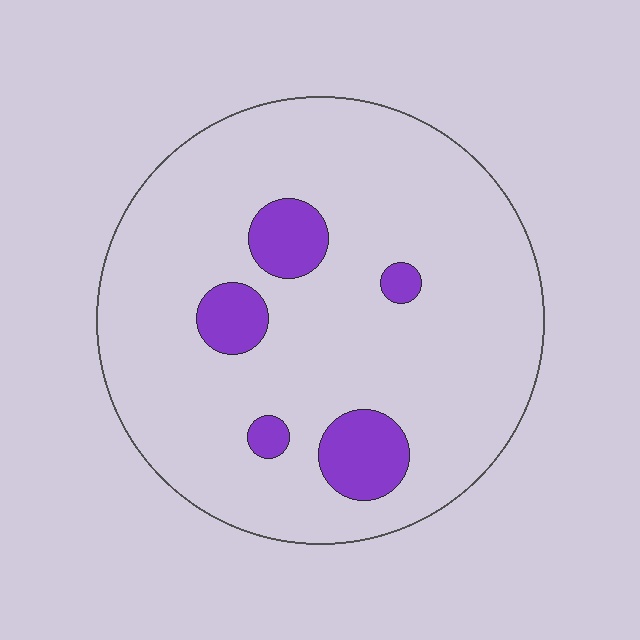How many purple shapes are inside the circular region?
5.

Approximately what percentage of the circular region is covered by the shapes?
Approximately 10%.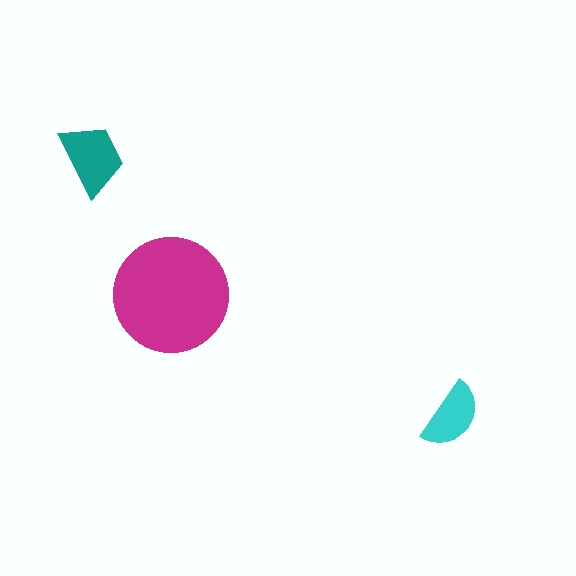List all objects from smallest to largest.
The cyan semicircle, the teal trapezoid, the magenta circle.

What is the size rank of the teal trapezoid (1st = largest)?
2nd.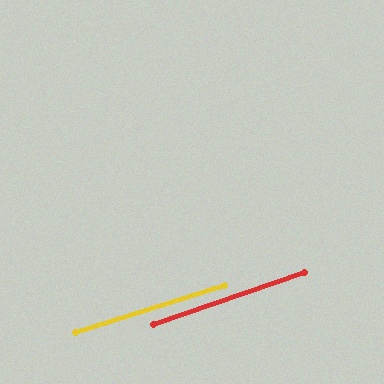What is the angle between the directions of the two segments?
Approximately 2 degrees.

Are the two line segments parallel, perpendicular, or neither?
Parallel — their directions differ by only 1.6°.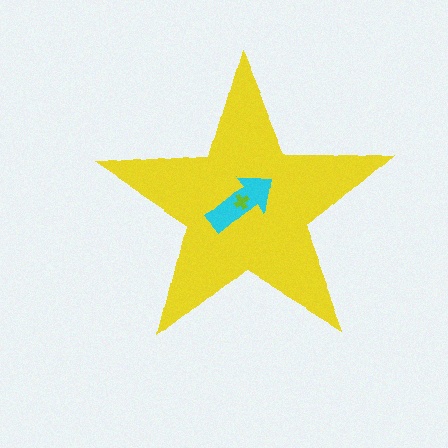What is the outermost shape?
The yellow star.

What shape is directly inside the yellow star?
The cyan arrow.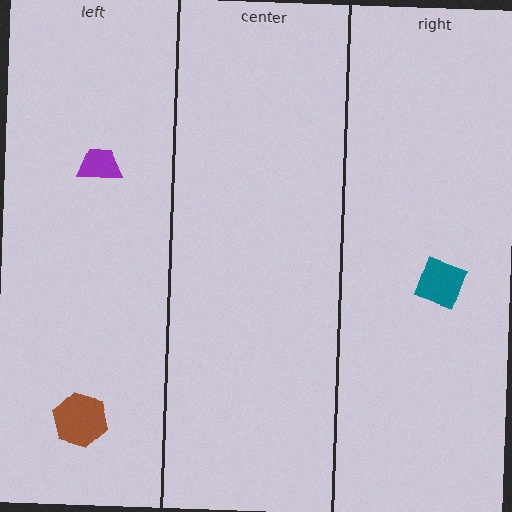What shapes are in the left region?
The purple trapezoid, the brown hexagon.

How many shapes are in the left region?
2.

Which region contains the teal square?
The right region.